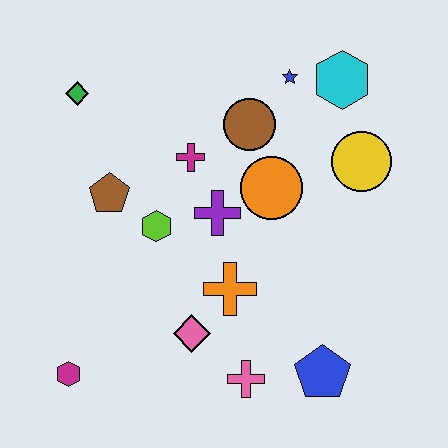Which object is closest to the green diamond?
The brown pentagon is closest to the green diamond.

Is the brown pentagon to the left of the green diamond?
No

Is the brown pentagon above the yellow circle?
No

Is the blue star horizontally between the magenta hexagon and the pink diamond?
No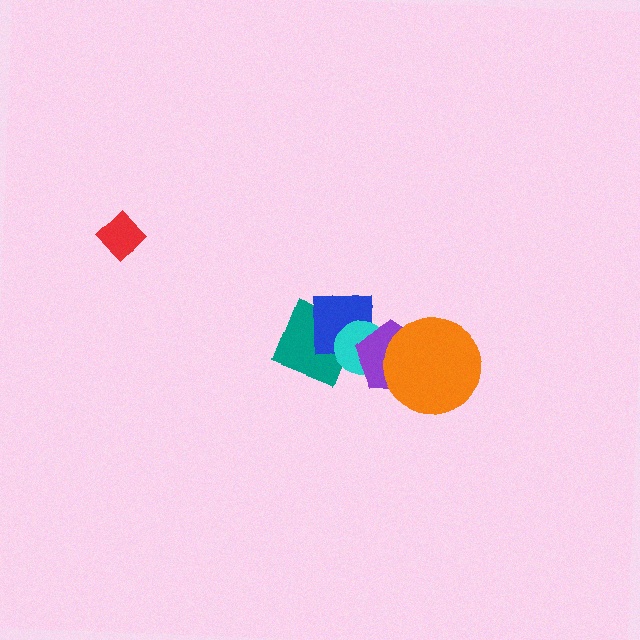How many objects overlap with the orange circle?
1 object overlaps with the orange circle.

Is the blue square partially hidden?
Yes, it is partially covered by another shape.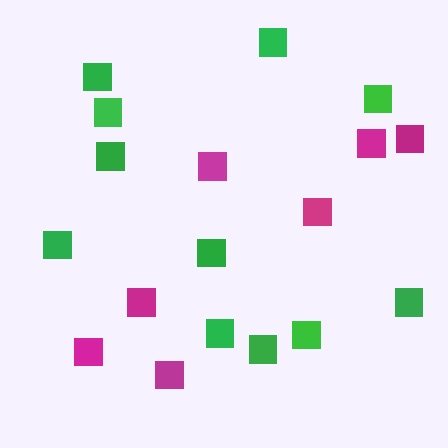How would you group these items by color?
There are 2 groups: one group of magenta squares (7) and one group of green squares (11).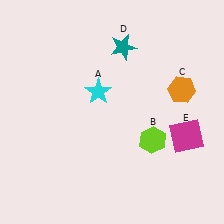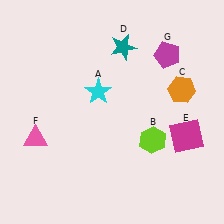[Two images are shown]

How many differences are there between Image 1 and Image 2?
There are 2 differences between the two images.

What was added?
A pink triangle (F), a magenta pentagon (G) were added in Image 2.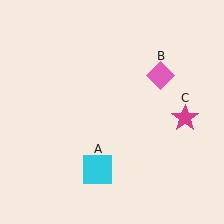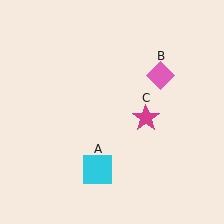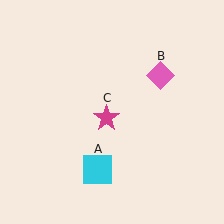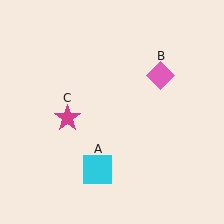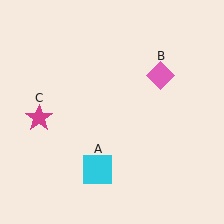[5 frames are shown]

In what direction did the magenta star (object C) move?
The magenta star (object C) moved left.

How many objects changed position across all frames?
1 object changed position: magenta star (object C).